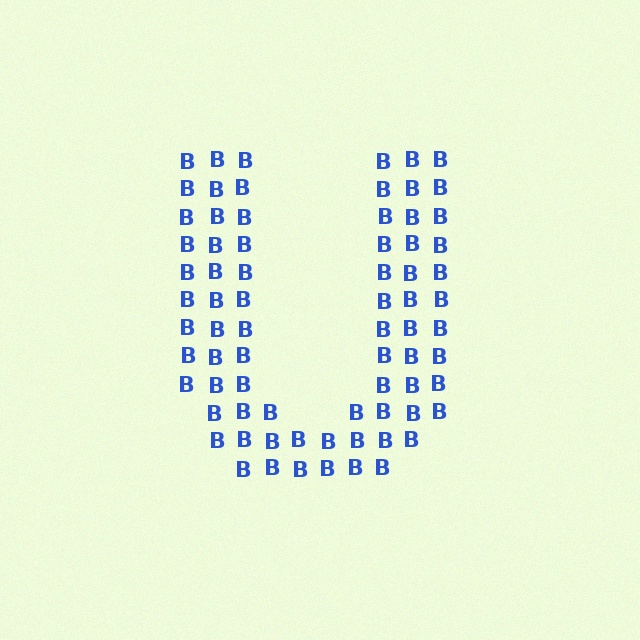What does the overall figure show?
The overall figure shows the letter U.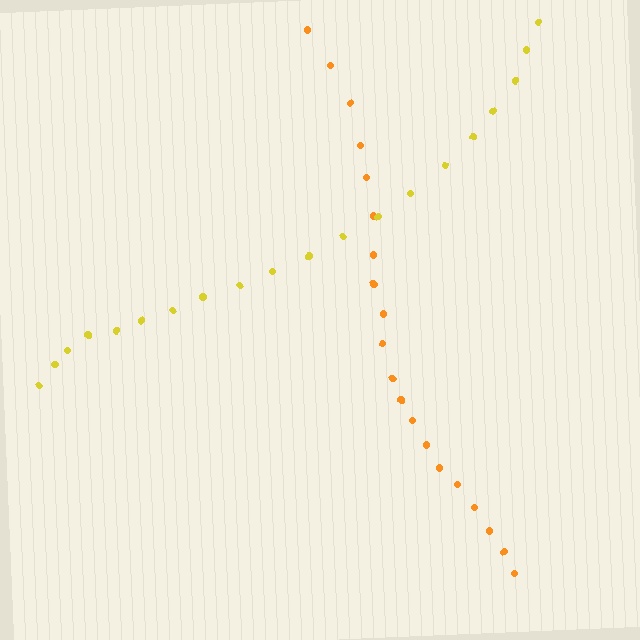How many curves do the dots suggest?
There are 2 distinct paths.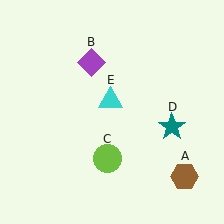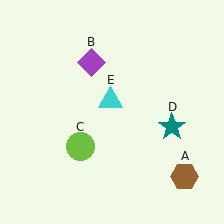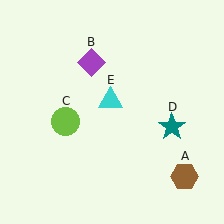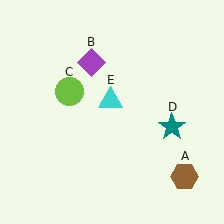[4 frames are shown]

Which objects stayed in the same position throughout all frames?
Brown hexagon (object A) and purple diamond (object B) and teal star (object D) and cyan triangle (object E) remained stationary.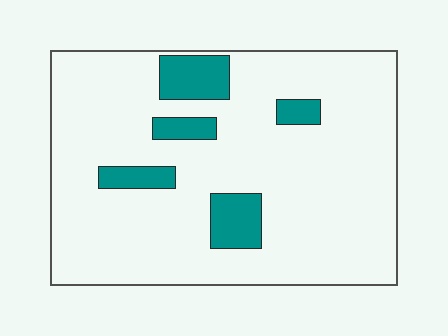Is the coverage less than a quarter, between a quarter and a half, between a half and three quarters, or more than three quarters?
Less than a quarter.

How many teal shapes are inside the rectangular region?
5.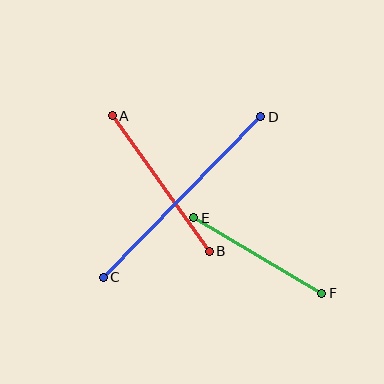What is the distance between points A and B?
The distance is approximately 167 pixels.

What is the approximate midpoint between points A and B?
The midpoint is at approximately (161, 184) pixels.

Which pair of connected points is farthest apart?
Points C and D are farthest apart.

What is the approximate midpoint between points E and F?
The midpoint is at approximately (258, 255) pixels.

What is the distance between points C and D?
The distance is approximately 225 pixels.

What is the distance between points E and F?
The distance is approximately 149 pixels.